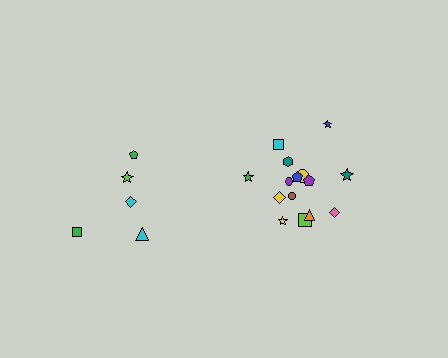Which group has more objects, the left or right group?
The right group.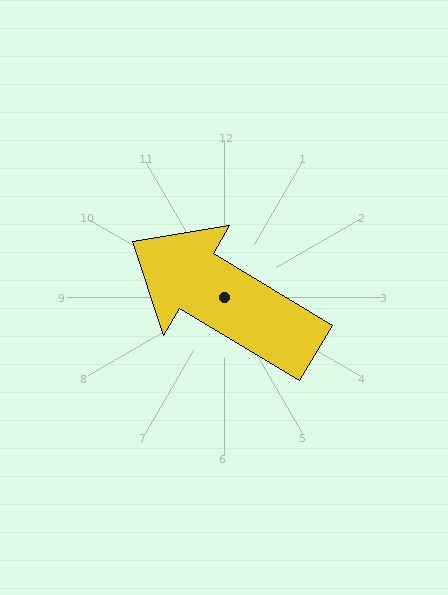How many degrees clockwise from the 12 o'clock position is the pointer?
Approximately 301 degrees.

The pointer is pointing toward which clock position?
Roughly 10 o'clock.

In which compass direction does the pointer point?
Northwest.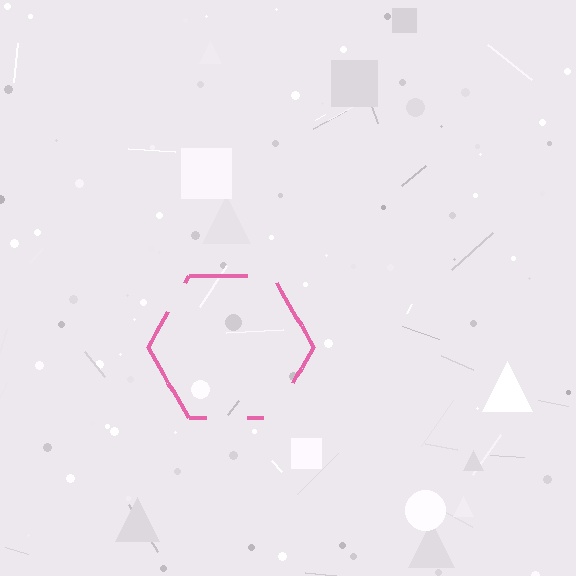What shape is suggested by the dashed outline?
The dashed outline suggests a hexagon.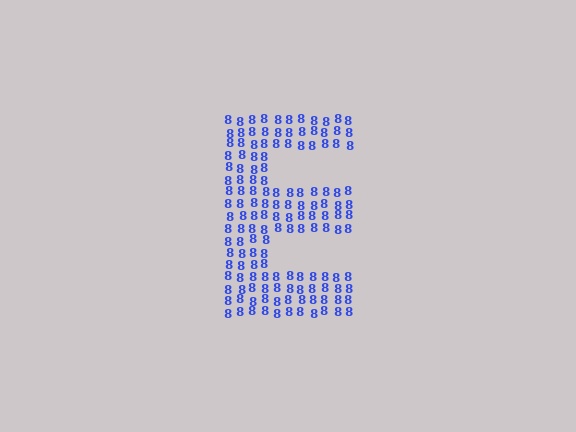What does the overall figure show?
The overall figure shows the letter E.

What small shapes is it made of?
It is made of small digit 8's.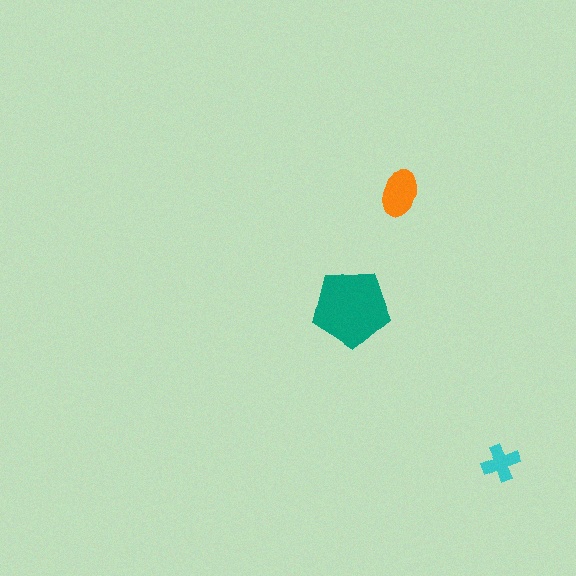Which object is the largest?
The teal pentagon.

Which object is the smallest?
The cyan cross.